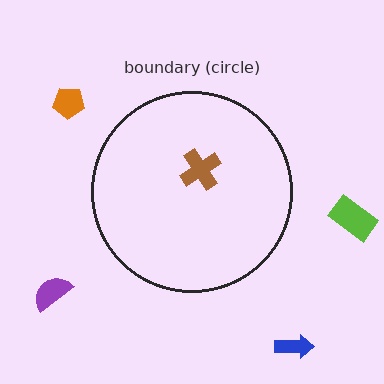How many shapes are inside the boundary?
1 inside, 4 outside.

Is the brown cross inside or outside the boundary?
Inside.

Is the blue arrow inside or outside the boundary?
Outside.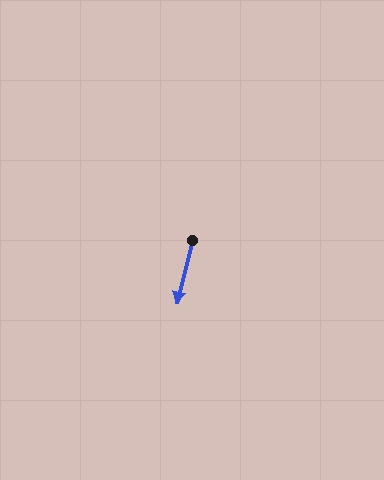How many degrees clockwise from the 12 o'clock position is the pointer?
Approximately 194 degrees.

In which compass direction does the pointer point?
South.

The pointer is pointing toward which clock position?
Roughly 6 o'clock.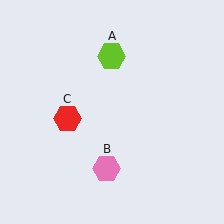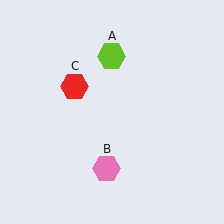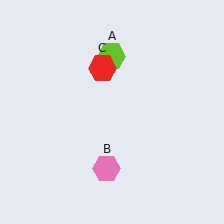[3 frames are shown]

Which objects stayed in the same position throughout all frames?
Lime hexagon (object A) and pink hexagon (object B) remained stationary.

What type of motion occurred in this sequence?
The red hexagon (object C) rotated clockwise around the center of the scene.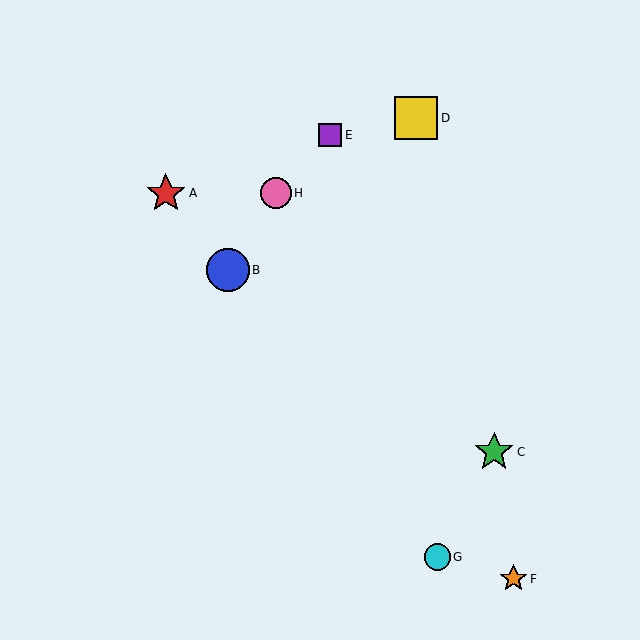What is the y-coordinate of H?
Object H is at y≈193.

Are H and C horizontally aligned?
No, H is at y≈193 and C is at y≈452.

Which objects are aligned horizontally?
Objects A, H are aligned horizontally.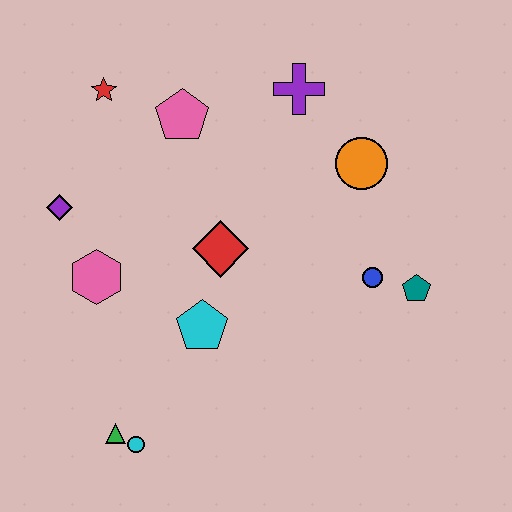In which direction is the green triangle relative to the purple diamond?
The green triangle is below the purple diamond.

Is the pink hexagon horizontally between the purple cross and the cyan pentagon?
No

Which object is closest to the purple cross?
The orange circle is closest to the purple cross.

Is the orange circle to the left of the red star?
No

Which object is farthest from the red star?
The teal pentagon is farthest from the red star.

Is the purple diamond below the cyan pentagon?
No